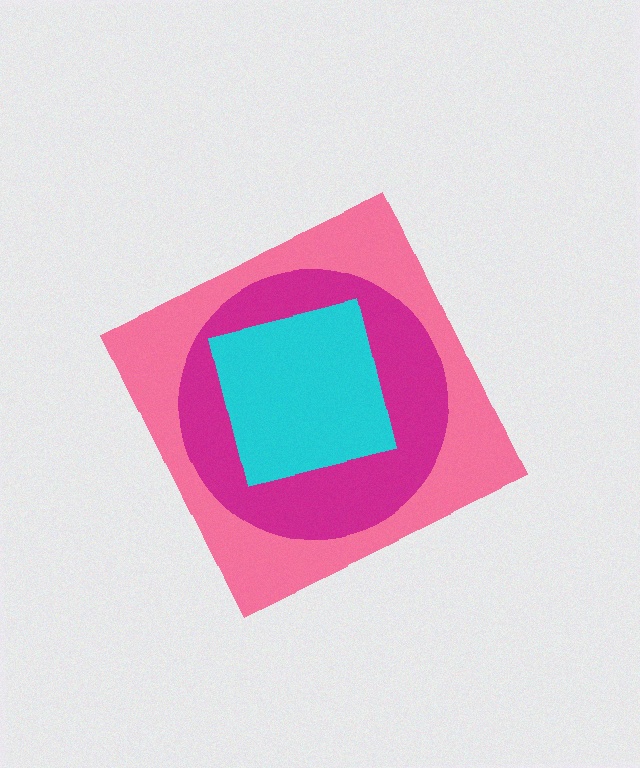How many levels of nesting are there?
3.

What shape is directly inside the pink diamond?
The magenta circle.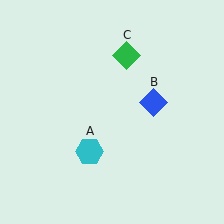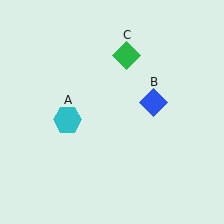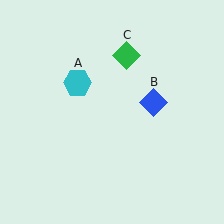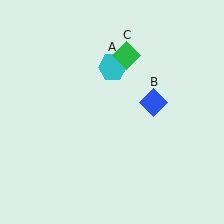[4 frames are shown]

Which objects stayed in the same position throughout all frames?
Blue diamond (object B) and green diamond (object C) remained stationary.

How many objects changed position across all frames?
1 object changed position: cyan hexagon (object A).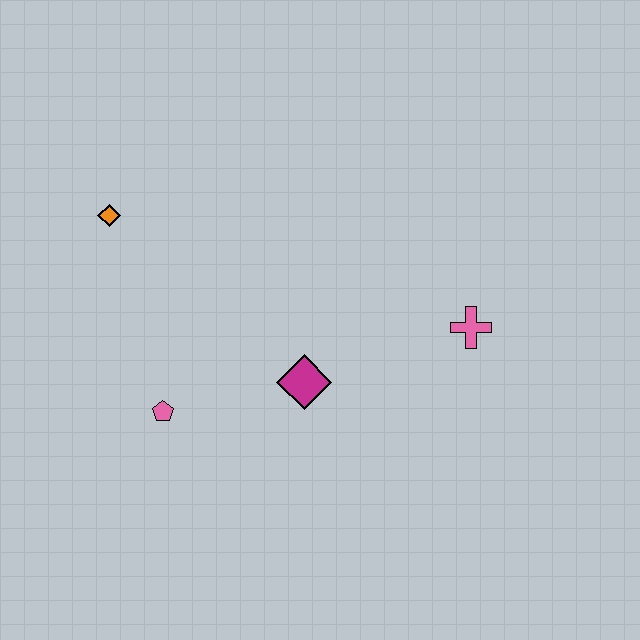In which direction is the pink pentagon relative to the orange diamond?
The pink pentagon is below the orange diamond.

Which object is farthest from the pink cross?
The orange diamond is farthest from the pink cross.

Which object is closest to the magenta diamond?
The pink pentagon is closest to the magenta diamond.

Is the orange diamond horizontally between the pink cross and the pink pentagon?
No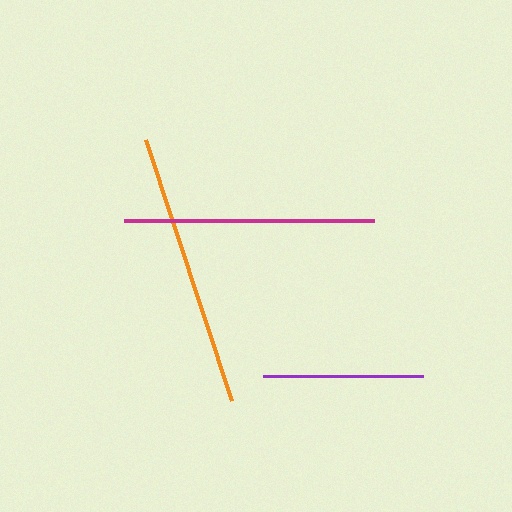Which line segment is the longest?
The orange line is the longest at approximately 274 pixels.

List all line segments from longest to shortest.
From longest to shortest: orange, magenta, purple.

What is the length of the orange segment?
The orange segment is approximately 274 pixels long.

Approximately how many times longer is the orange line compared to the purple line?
The orange line is approximately 1.7 times the length of the purple line.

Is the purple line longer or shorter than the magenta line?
The magenta line is longer than the purple line.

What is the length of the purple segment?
The purple segment is approximately 160 pixels long.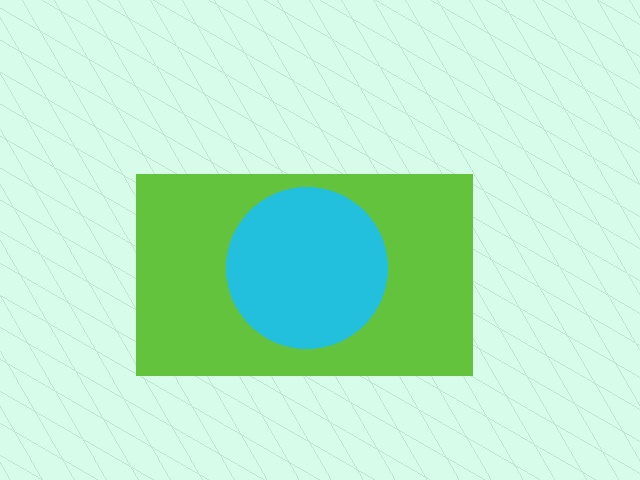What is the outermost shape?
The lime rectangle.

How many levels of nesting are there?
2.